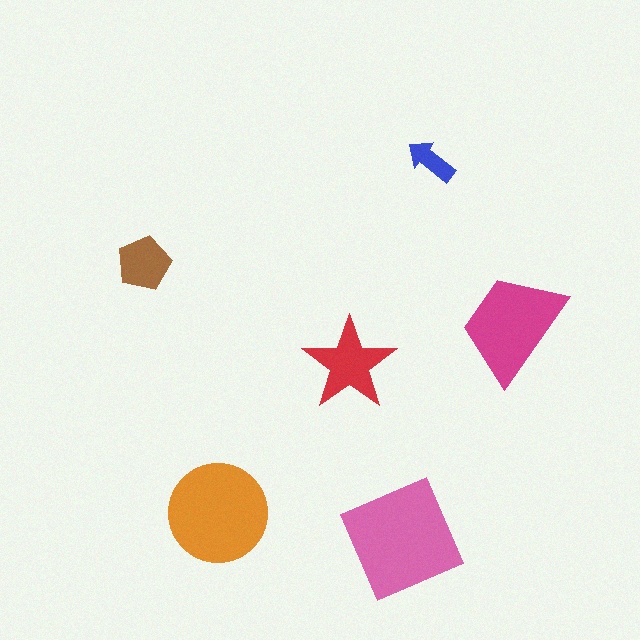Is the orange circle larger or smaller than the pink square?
Smaller.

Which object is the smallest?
The blue arrow.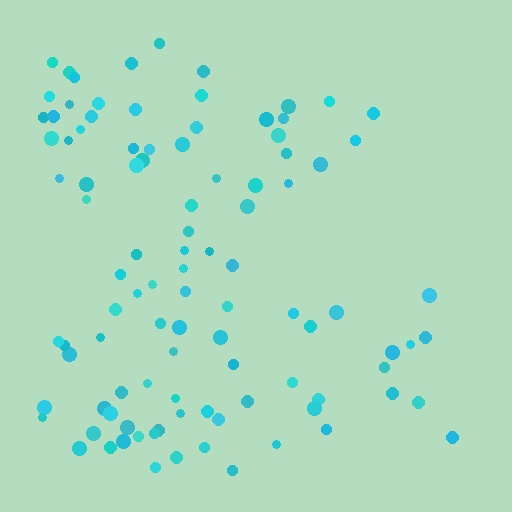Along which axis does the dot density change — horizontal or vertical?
Horizontal.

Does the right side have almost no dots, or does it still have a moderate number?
Still a moderate number, just noticeably fewer than the left.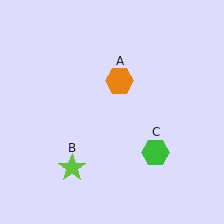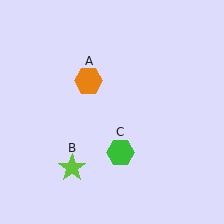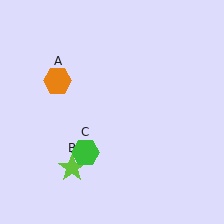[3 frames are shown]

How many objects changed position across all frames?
2 objects changed position: orange hexagon (object A), green hexagon (object C).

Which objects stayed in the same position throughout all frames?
Lime star (object B) remained stationary.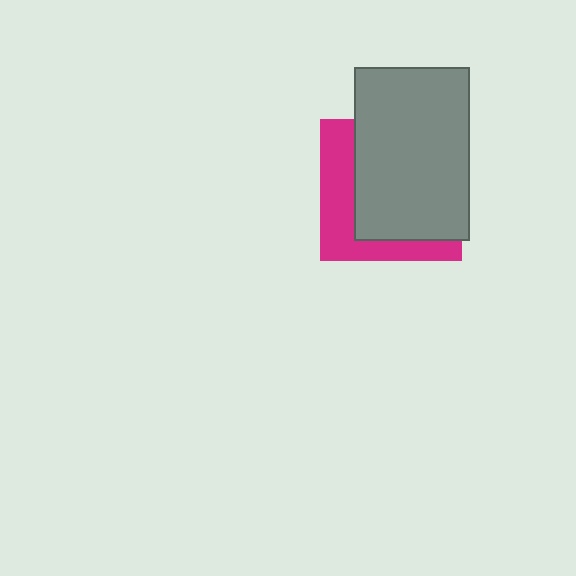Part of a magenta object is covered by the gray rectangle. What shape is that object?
It is a square.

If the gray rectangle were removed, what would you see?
You would see the complete magenta square.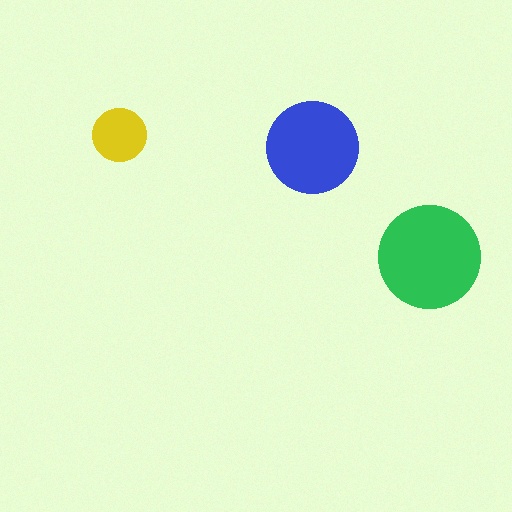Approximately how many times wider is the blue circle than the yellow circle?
About 1.5 times wider.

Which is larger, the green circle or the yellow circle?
The green one.